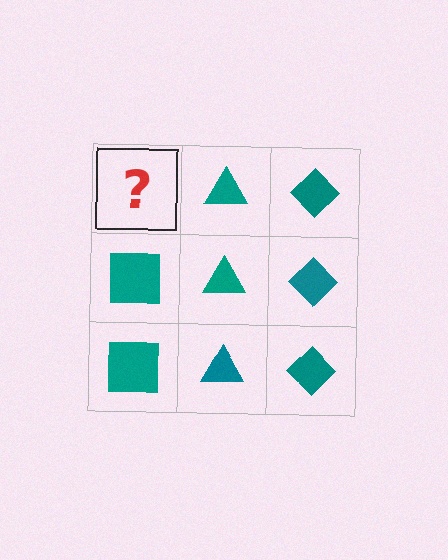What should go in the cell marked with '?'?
The missing cell should contain a teal square.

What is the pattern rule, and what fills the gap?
The rule is that each column has a consistent shape. The gap should be filled with a teal square.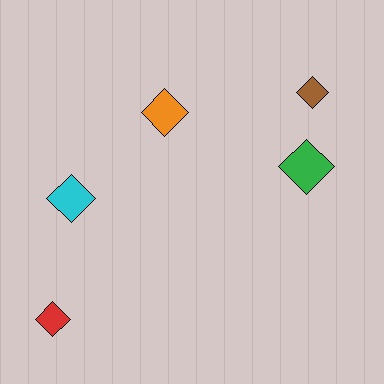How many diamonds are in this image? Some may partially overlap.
There are 5 diamonds.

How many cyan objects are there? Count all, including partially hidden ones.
There is 1 cyan object.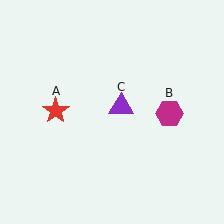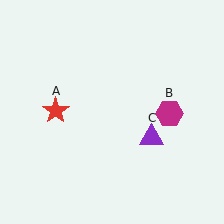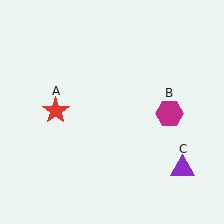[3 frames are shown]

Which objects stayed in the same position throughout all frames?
Red star (object A) and magenta hexagon (object B) remained stationary.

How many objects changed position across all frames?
1 object changed position: purple triangle (object C).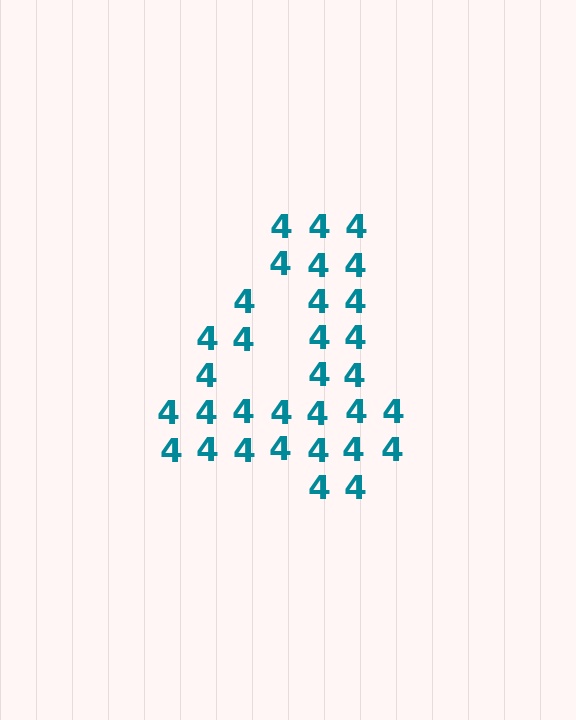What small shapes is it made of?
It is made of small digit 4's.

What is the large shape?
The large shape is the digit 4.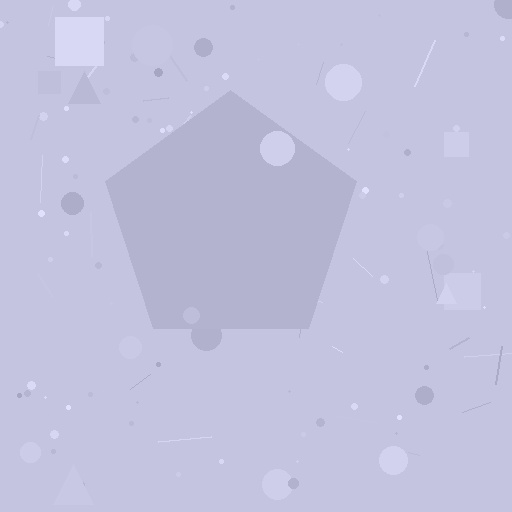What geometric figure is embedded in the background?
A pentagon is embedded in the background.